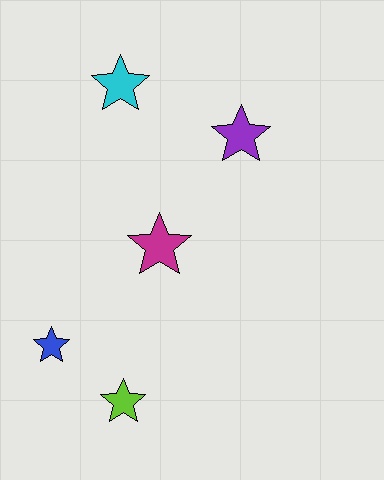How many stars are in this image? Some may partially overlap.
There are 5 stars.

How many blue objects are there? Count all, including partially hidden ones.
There is 1 blue object.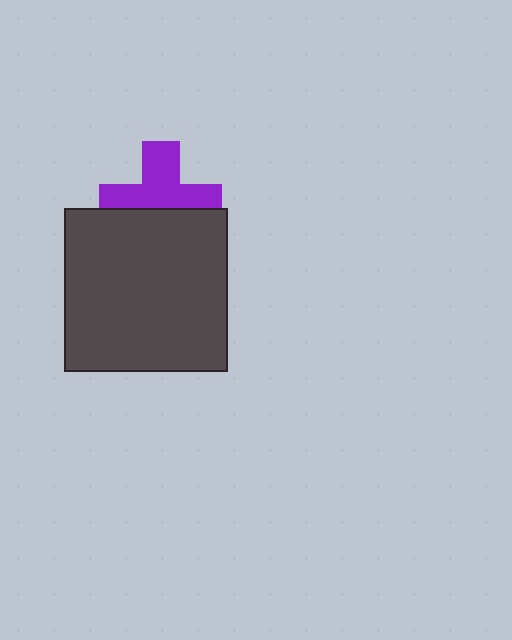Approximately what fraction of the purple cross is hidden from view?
Roughly 42% of the purple cross is hidden behind the dark gray square.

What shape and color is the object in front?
The object in front is a dark gray square.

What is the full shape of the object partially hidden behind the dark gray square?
The partially hidden object is a purple cross.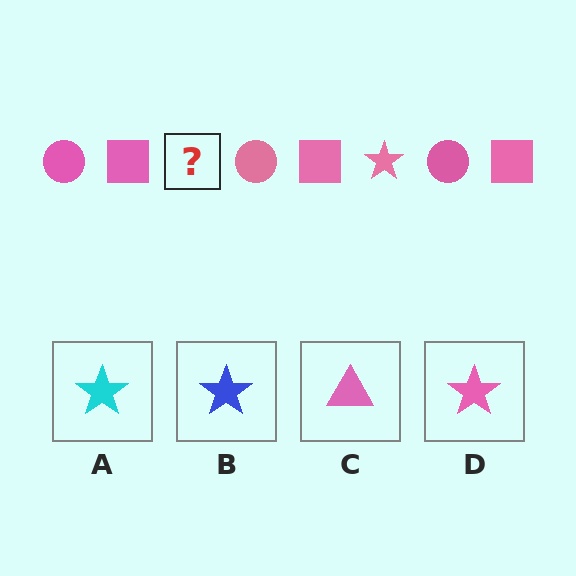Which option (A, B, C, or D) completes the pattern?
D.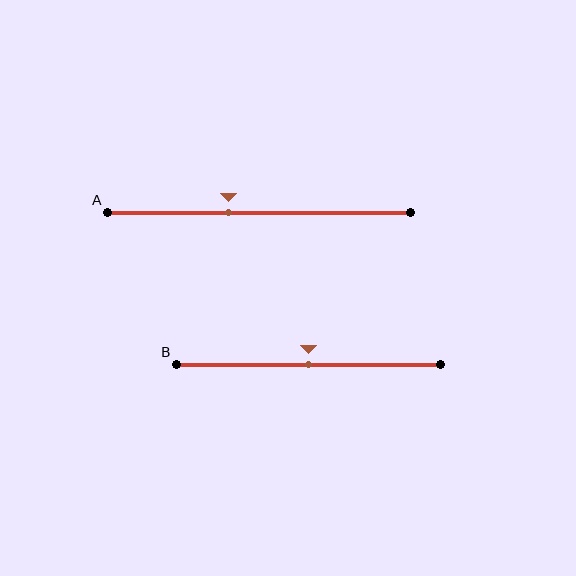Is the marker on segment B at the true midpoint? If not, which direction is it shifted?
Yes, the marker on segment B is at the true midpoint.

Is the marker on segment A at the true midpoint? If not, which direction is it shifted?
No, the marker on segment A is shifted to the left by about 10% of the segment length.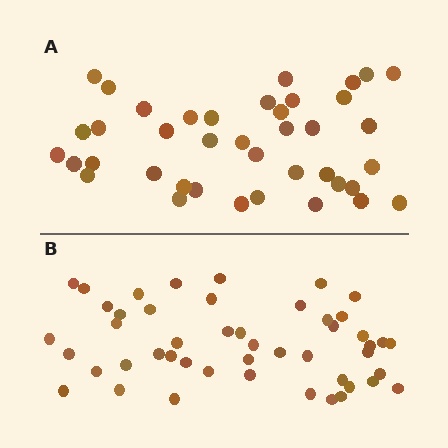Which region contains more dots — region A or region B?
Region B (the bottom region) has more dots.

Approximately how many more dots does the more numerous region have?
Region B has roughly 8 or so more dots than region A.